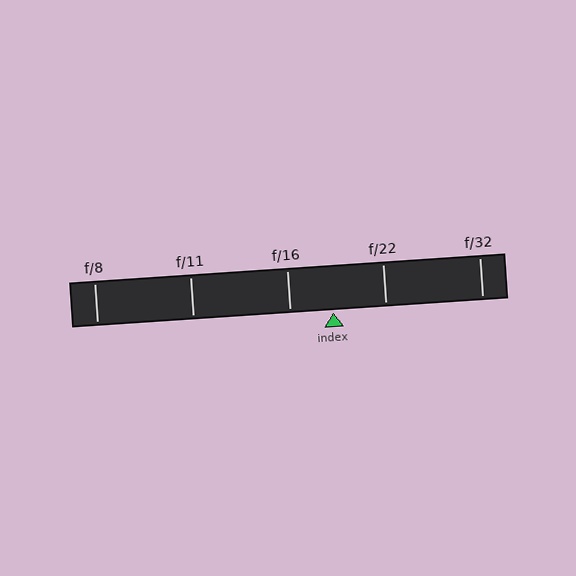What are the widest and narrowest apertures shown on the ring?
The widest aperture shown is f/8 and the narrowest is f/32.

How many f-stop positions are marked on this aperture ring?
There are 5 f-stop positions marked.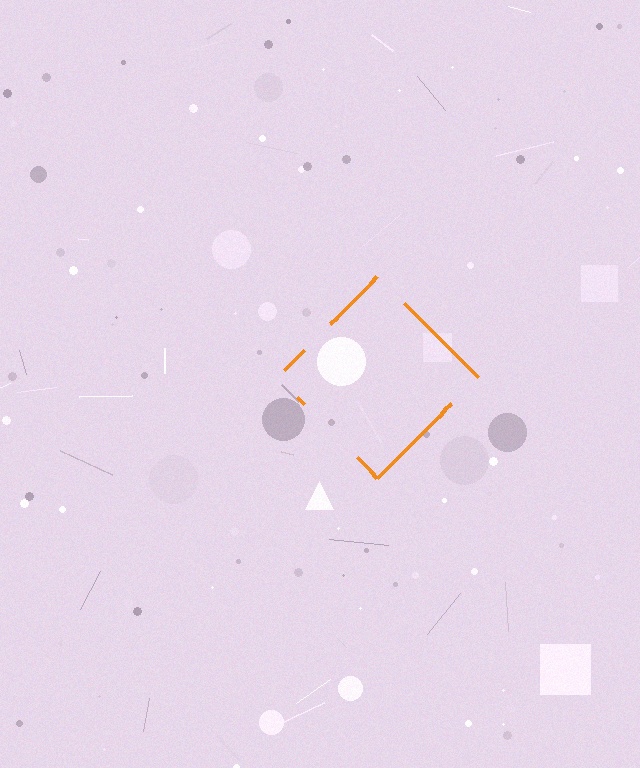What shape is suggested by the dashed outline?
The dashed outline suggests a diamond.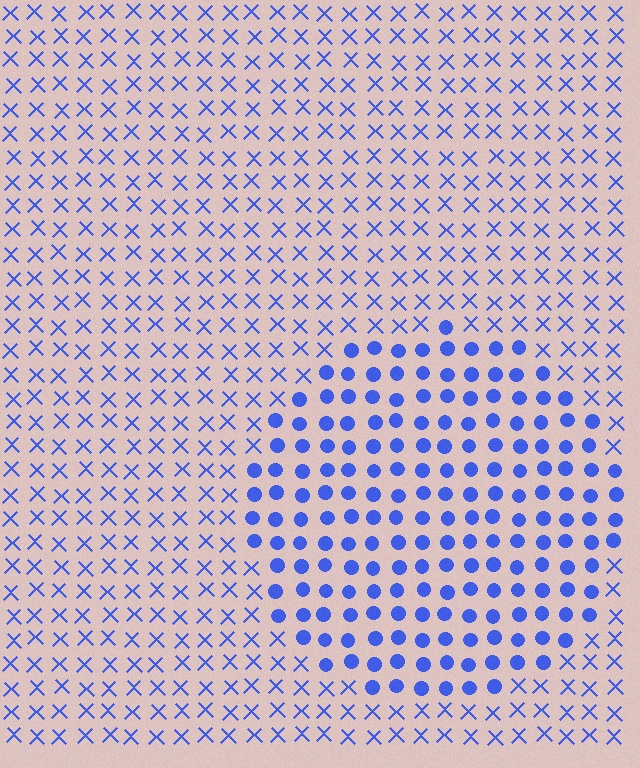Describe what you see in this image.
The image is filled with small blue elements arranged in a uniform grid. A circle-shaped region contains circles, while the surrounding area contains X marks. The boundary is defined purely by the change in element shape.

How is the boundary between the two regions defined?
The boundary is defined by a change in element shape: circles inside vs. X marks outside. All elements share the same color and spacing.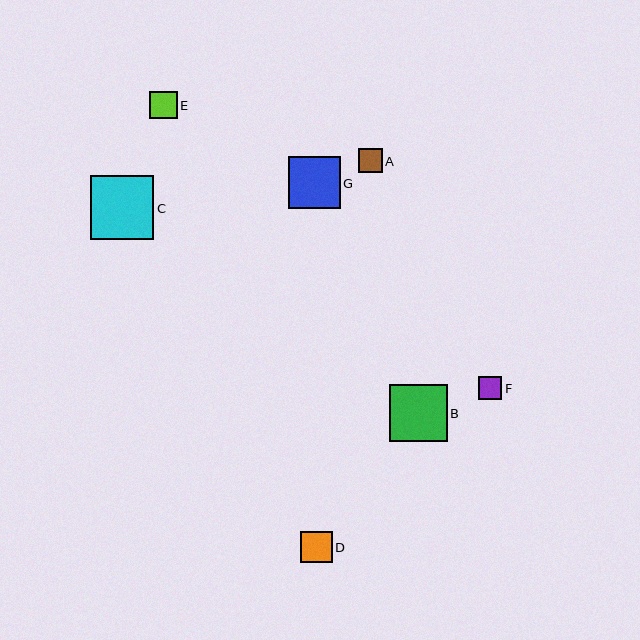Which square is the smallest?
Square F is the smallest with a size of approximately 23 pixels.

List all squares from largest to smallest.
From largest to smallest: C, B, G, D, E, A, F.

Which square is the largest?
Square C is the largest with a size of approximately 64 pixels.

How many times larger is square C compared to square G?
Square C is approximately 1.2 times the size of square G.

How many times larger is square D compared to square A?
Square D is approximately 1.3 times the size of square A.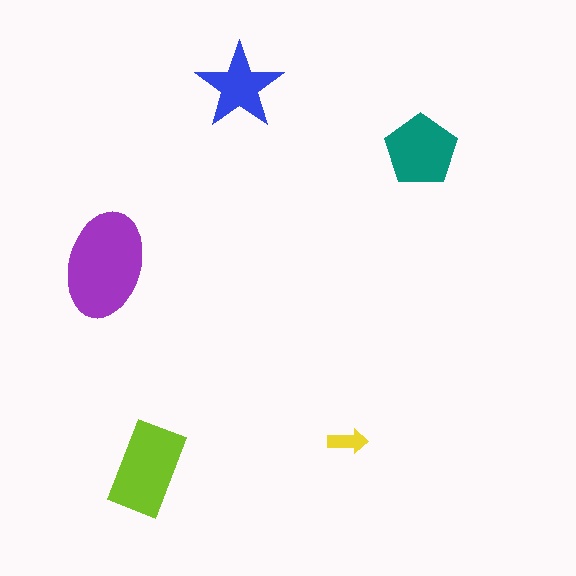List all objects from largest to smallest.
The purple ellipse, the lime rectangle, the teal pentagon, the blue star, the yellow arrow.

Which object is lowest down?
The lime rectangle is bottommost.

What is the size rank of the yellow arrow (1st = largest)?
5th.